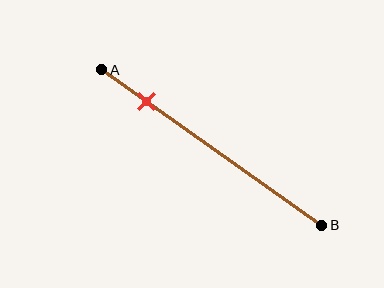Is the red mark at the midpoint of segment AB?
No, the mark is at about 20% from A, not at the 50% midpoint.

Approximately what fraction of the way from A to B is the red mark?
The red mark is approximately 20% of the way from A to B.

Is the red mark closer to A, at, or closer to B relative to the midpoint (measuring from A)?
The red mark is closer to point A than the midpoint of segment AB.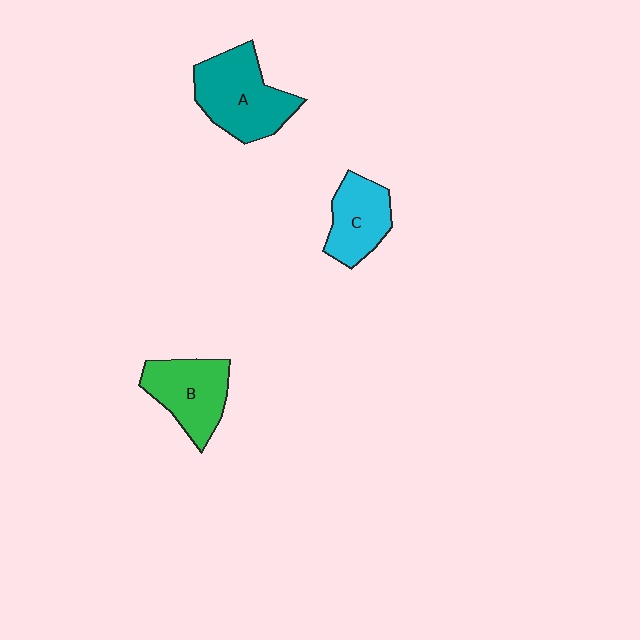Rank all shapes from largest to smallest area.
From largest to smallest: A (teal), B (green), C (cyan).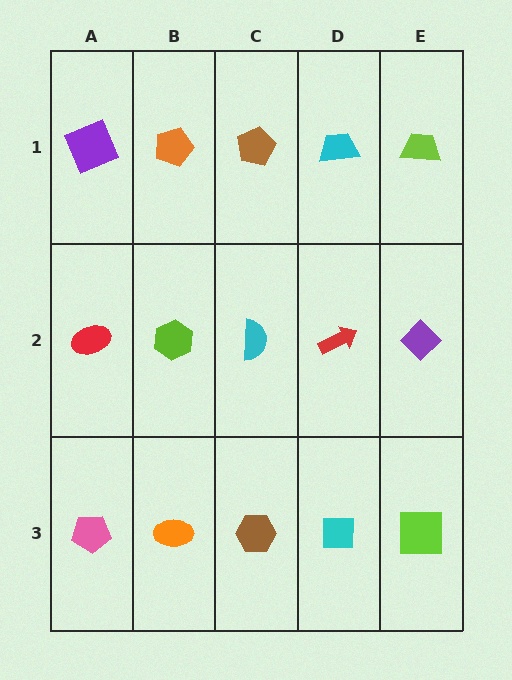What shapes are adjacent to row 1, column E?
A purple diamond (row 2, column E), a cyan trapezoid (row 1, column D).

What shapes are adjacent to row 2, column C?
A brown pentagon (row 1, column C), a brown hexagon (row 3, column C), a lime hexagon (row 2, column B), a red arrow (row 2, column D).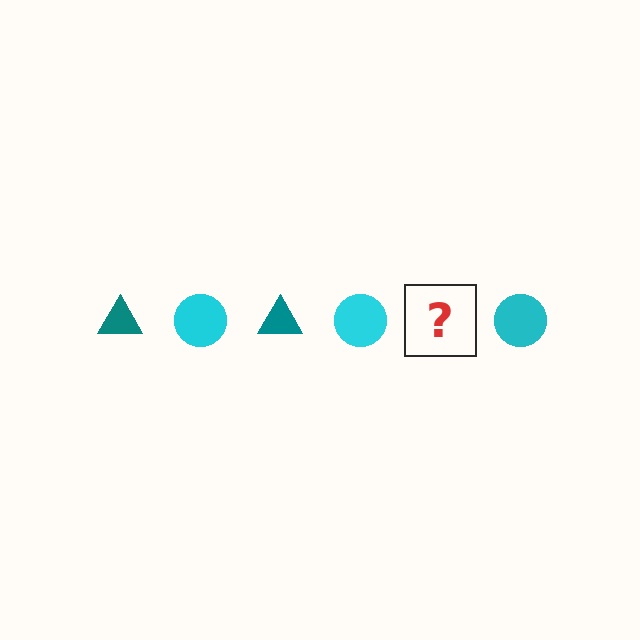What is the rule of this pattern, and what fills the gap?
The rule is that the pattern alternates between teal triangle and cyan circle. The gap should be filled with a teal triangle.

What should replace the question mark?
The question mark should be replaced with a teal triangle.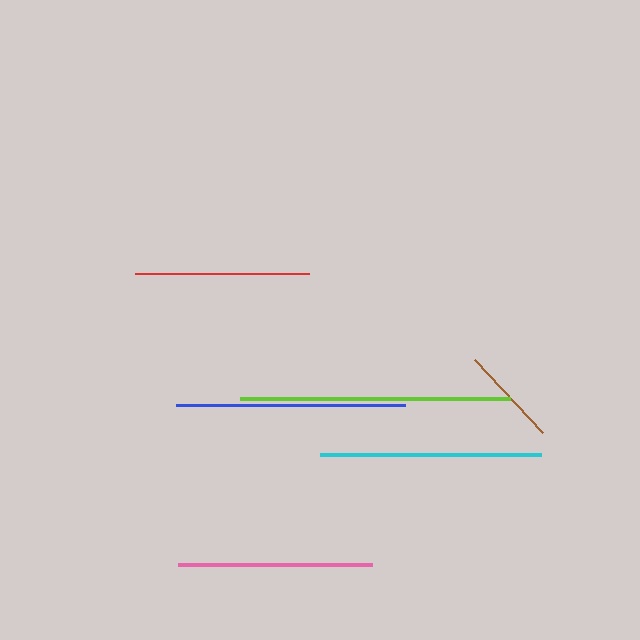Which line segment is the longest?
The lime line is the longest at approximately 270 pixels.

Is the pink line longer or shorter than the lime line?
The lime line is longer than the pink line.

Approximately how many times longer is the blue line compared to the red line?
The blue line is approximately 1.3 times the length of the red line.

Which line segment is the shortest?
The brown line is the shortest at approximately 100 pixels.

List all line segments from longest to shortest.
From longest to shortest: lime, blue, cyan, pink, red, brown.